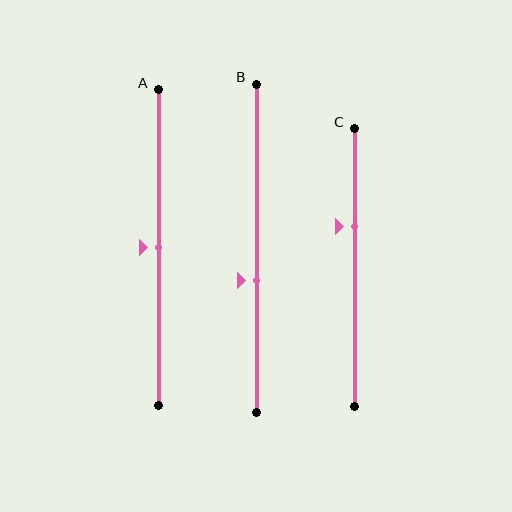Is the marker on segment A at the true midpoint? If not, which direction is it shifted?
Yes, the marker on segment A is at the true midpoint.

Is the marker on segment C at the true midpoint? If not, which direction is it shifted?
No, the marker on segment C is shifted upward by about 15% of the segment length.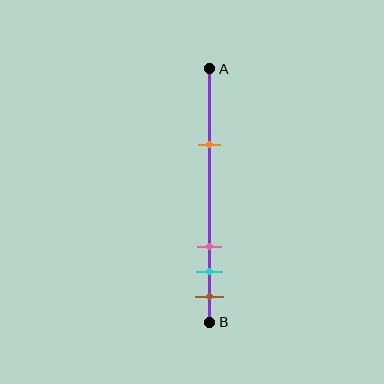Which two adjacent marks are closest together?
The cyan and brown marks are the closest adjacent pair.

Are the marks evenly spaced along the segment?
No, the marks are not evenly spaced.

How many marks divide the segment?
There are 4 marks dividing the segment.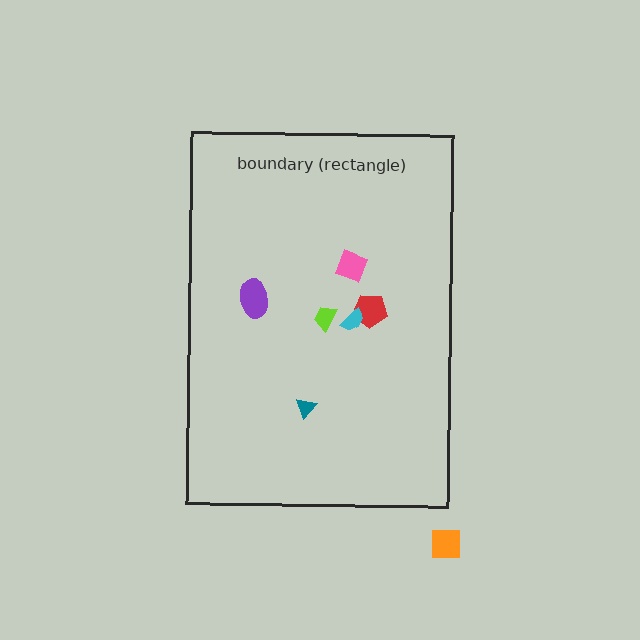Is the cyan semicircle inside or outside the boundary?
Inside.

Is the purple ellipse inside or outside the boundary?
Inside.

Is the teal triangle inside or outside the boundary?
Inside.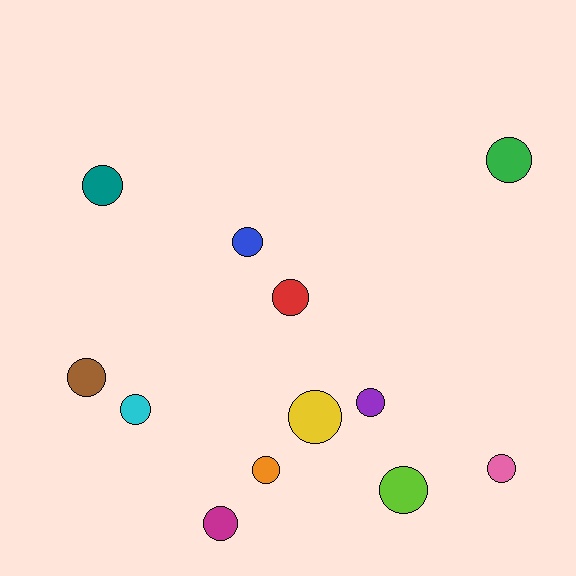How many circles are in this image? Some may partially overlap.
There are 12 circles.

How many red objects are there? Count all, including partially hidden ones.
There is 1 red object.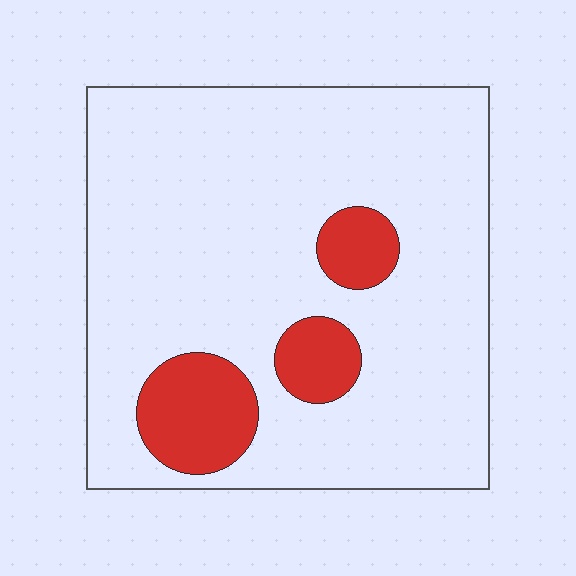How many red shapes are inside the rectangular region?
3.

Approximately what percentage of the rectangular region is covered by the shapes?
Approximately 15%.